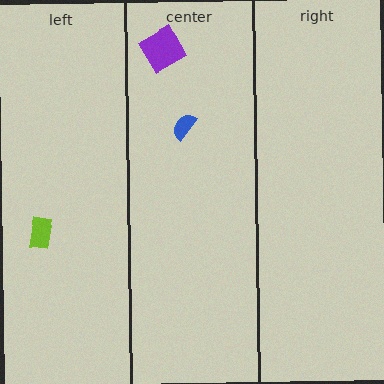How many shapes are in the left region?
1.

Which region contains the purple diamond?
The center region.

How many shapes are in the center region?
2.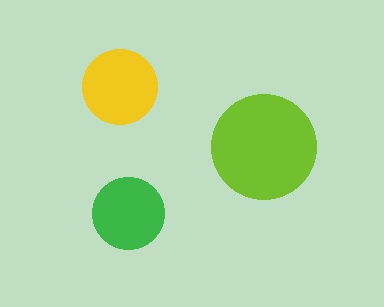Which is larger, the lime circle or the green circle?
The lime one.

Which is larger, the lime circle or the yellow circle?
The lime one.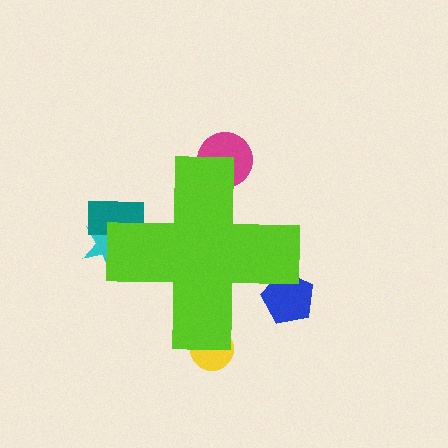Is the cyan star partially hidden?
Yes, the cyan star is partially hidden behind the lime cross.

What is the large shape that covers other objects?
A lime cross.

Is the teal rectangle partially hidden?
Yes, the teal rectangle is partially hidden behind the lime cross.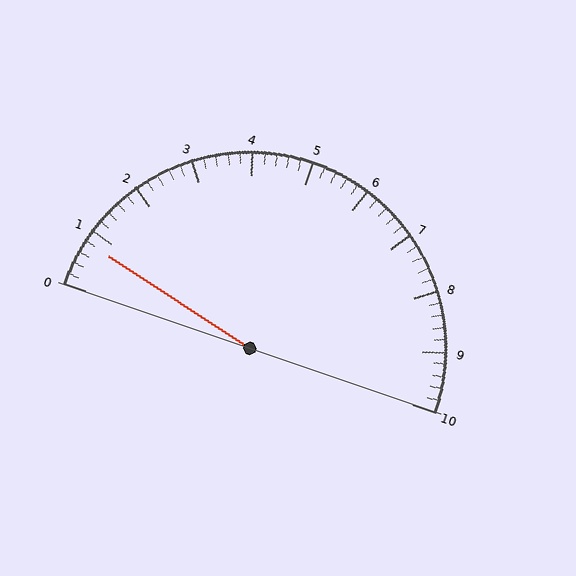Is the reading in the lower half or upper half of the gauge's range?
The reading is in the lower half of the range (0 to 10).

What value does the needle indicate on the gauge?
The needle indicates approximately 0.8.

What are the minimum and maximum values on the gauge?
The gauge ranges from 0 to 10.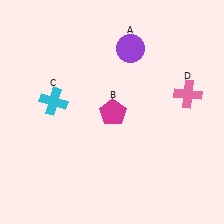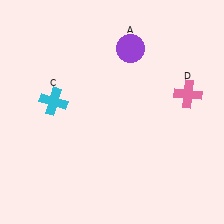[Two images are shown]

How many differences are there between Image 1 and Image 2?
There is 1 difference between the two images.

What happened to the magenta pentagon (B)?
The magenta pentagon (B) was removed in Image 2. It was in the bottom-right area of Image 1.